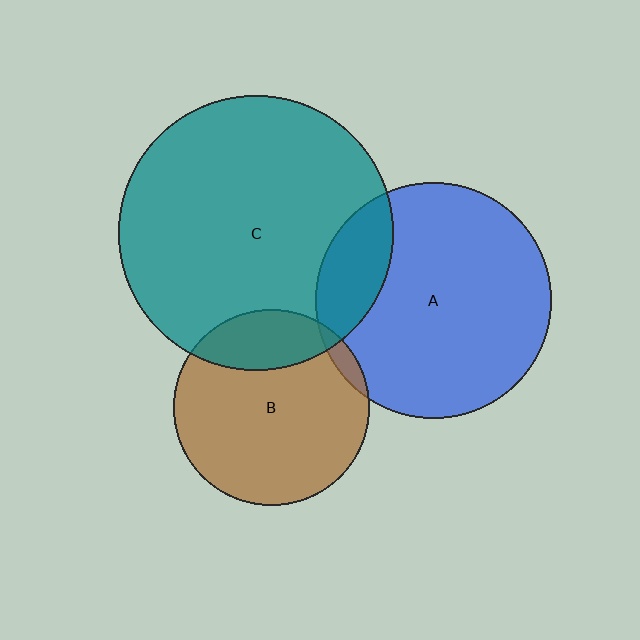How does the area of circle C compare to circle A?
Approximately 1.4 times.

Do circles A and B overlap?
Yes.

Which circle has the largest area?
Circle C (teal).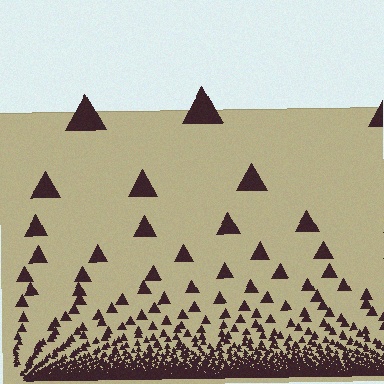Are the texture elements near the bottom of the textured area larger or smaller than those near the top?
Smaller. The gradient is inverted — elements near the bottom are smaller and denser.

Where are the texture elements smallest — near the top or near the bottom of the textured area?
Near the bottom.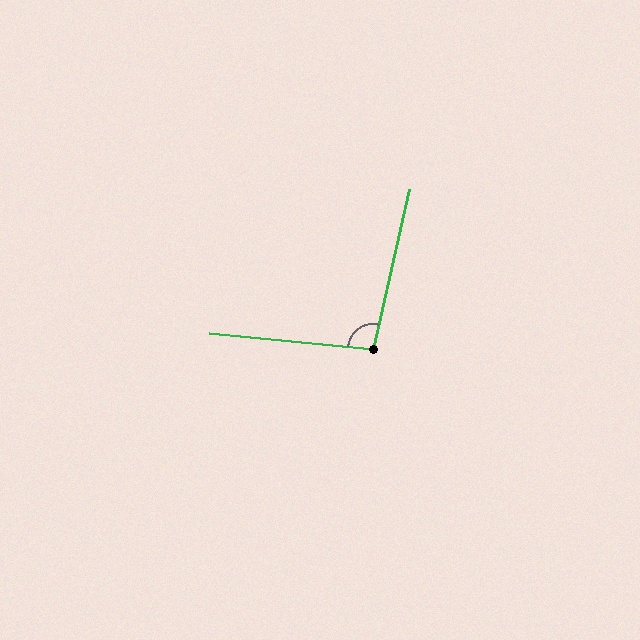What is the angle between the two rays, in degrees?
Approximately 97 degrees.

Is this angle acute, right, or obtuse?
It is obtuse.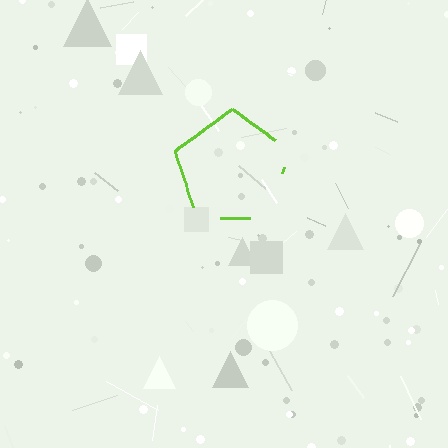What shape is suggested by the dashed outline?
The dashed outline suggests a pentagon.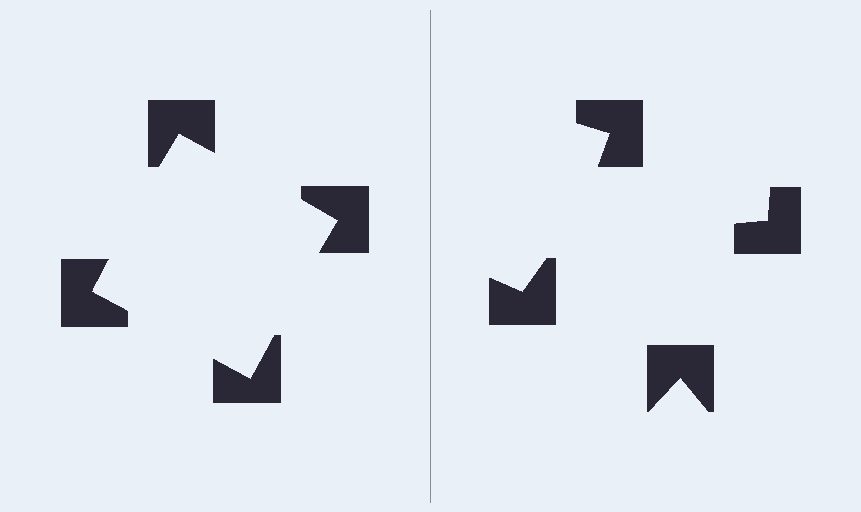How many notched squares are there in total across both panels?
8 — 4 on each side.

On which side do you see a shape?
An illusory square appears on the left side. On the right side the wedge cuts are rotated, so no coherent shape forms.